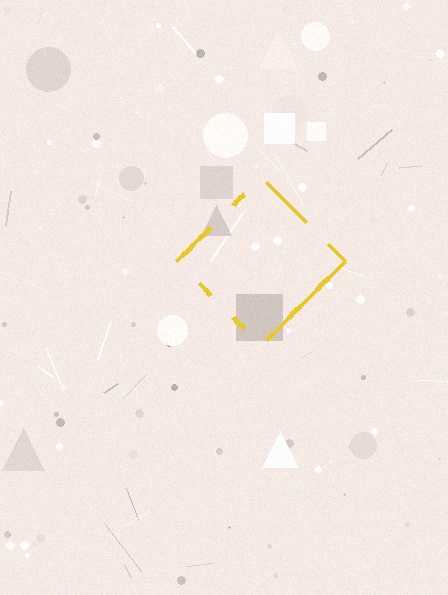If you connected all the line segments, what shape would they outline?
They would outline a diamond.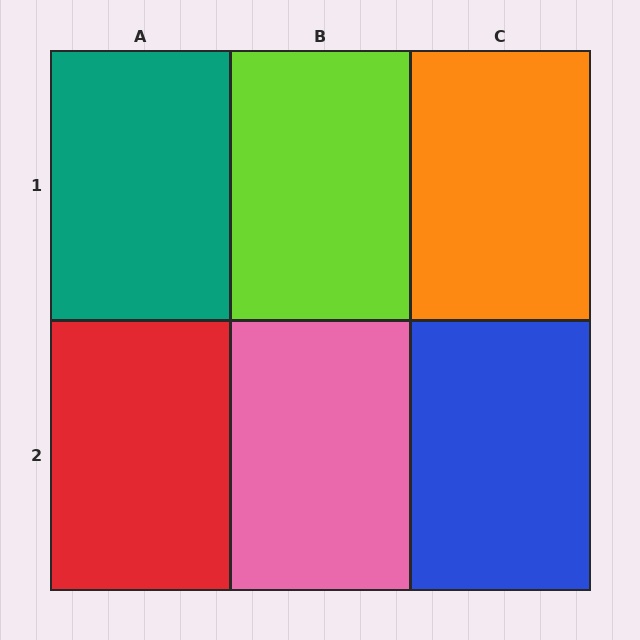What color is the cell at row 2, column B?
Pink.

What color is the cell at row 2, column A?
Red.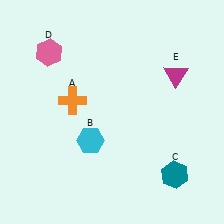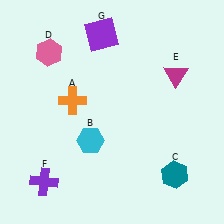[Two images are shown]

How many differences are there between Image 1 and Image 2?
There are 2 differences between the two images.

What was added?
A purple cross (F), a purple square (G) were added in Image 2.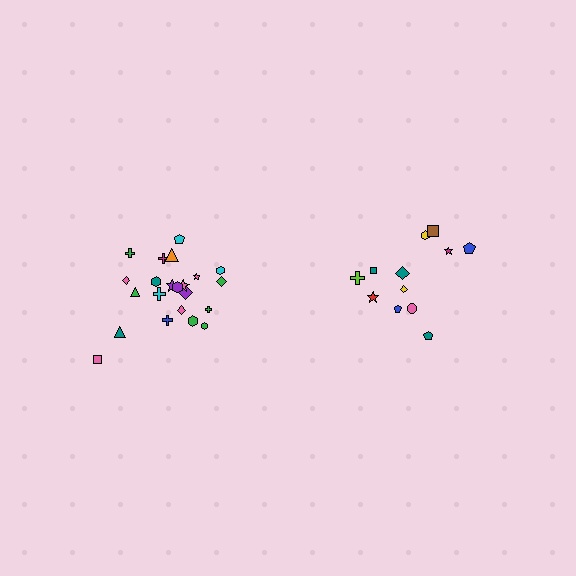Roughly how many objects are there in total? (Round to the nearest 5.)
Roughly 35 objects in total.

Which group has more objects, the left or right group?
The left group.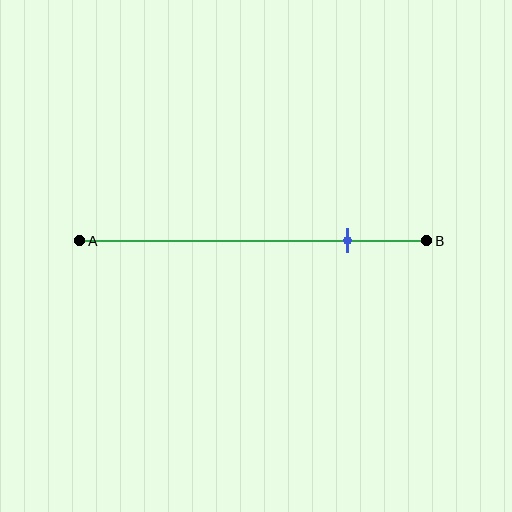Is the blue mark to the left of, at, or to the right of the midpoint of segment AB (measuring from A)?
The blue mark is to the right of the midpoint of segment AB.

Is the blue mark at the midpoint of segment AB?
No, the mark is at about 75% from A, not at the 50% midpoint.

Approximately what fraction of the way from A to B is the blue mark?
The blue mark is approximately 75% of the way from A to B.